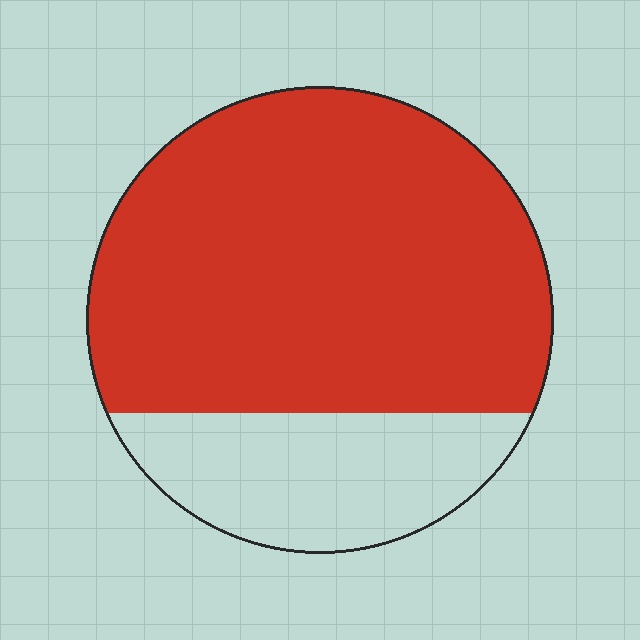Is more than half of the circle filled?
Yes.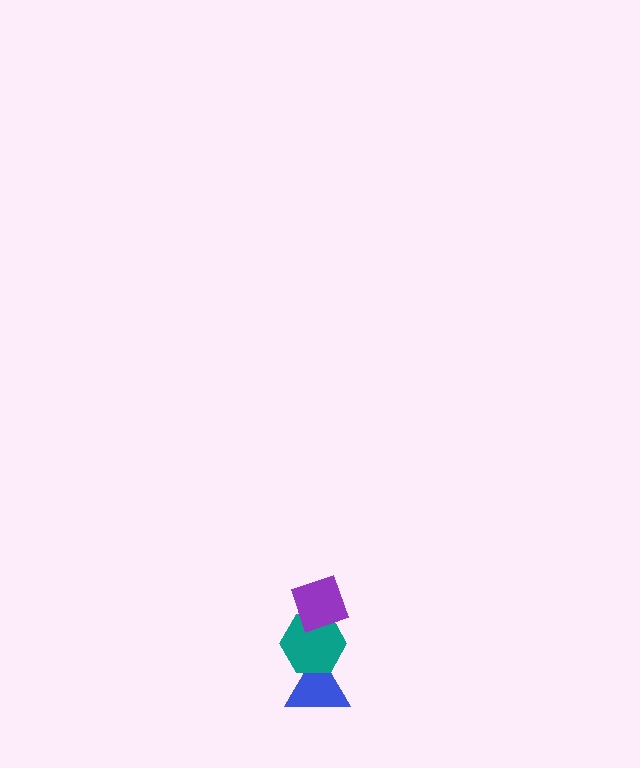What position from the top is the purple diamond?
The purple diamond is 1st from the top.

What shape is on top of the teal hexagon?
The purple diamond is on top of the teal hexagon.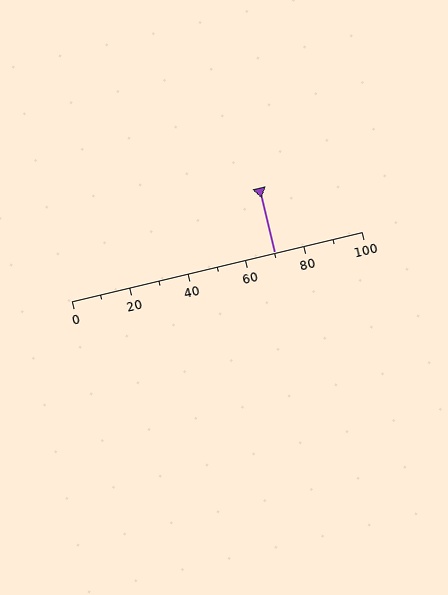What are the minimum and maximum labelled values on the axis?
The axis runs from 0 to 100.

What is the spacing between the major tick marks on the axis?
The major ticks are spaced 20 apart.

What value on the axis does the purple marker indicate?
The marker indicates approximately 70.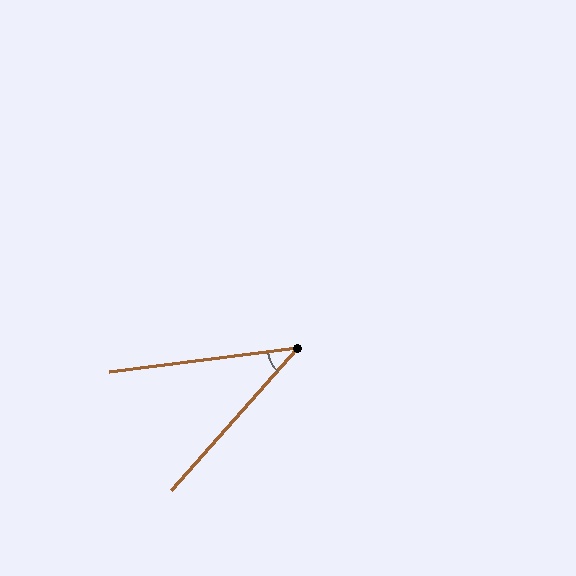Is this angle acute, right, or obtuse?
It is acute.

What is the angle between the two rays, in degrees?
Approximately 41 degrees.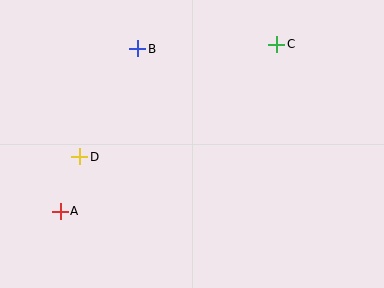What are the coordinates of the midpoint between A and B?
The midpoint between A and B is at (99, 130).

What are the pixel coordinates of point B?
Point B is at (138, 49).